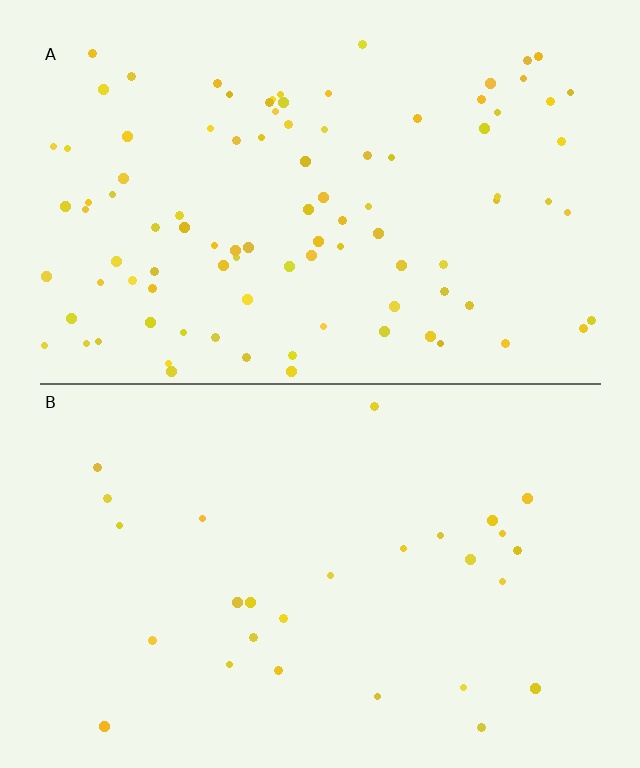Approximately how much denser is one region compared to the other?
Approximately 3.5× — region A over region B.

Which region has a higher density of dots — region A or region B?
A (the top).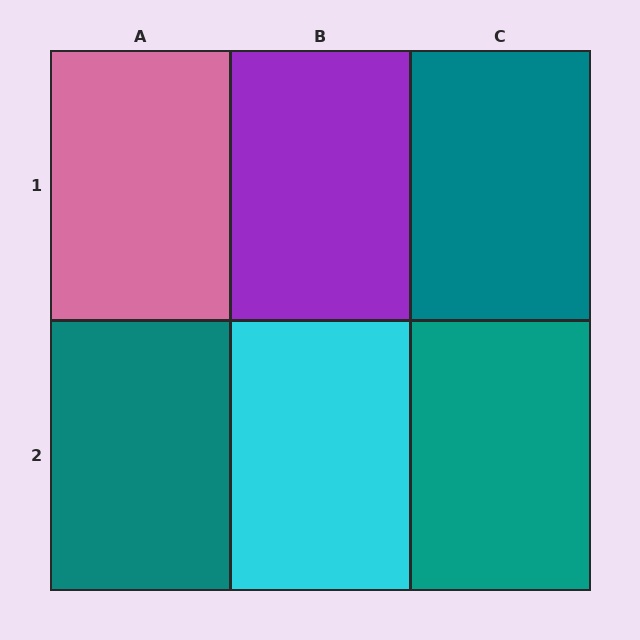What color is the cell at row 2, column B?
Cyan.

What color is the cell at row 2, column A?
Teal.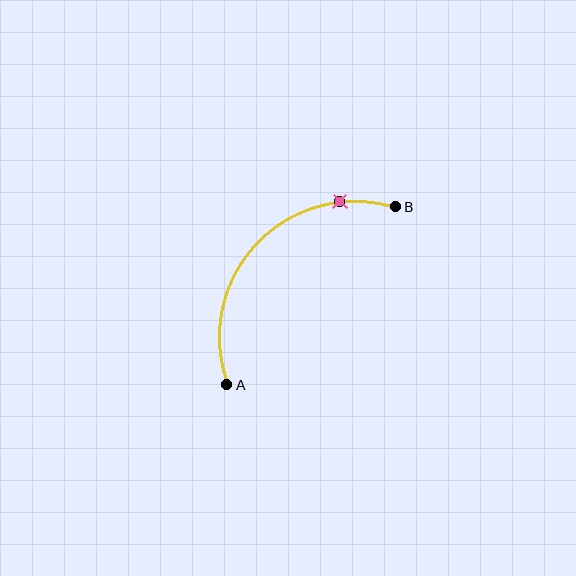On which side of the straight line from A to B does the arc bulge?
The arc bulges above and to the left of the straight line connecting A and B.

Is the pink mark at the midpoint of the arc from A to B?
No. The pink mark lies on the arc but is closer to endpoint B. The arc midpoint would be at the point on the curve equidistant along the arc from both A and B.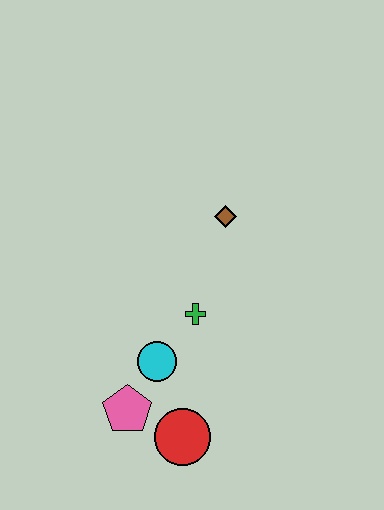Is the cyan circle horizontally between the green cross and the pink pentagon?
Yes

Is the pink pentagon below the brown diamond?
Yes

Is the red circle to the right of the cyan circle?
Yes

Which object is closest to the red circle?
The pink pentagon is closest to the red circle.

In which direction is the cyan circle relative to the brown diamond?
The cyan circle is below the brown diamond.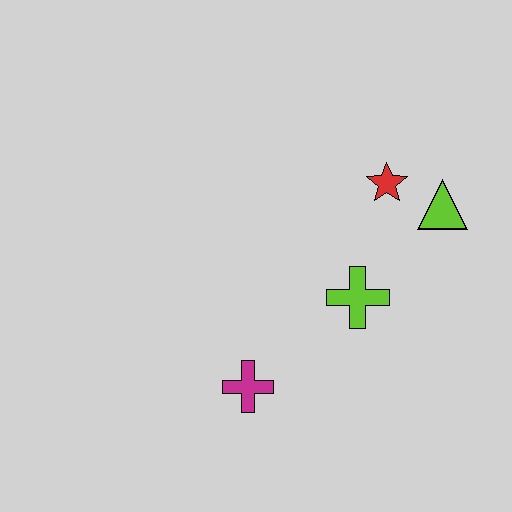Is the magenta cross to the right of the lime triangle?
No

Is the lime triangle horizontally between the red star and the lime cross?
No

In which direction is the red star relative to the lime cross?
The red star is above the lime cross.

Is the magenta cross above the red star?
No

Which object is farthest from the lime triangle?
The magenta cross is farthest from the lime triangle.